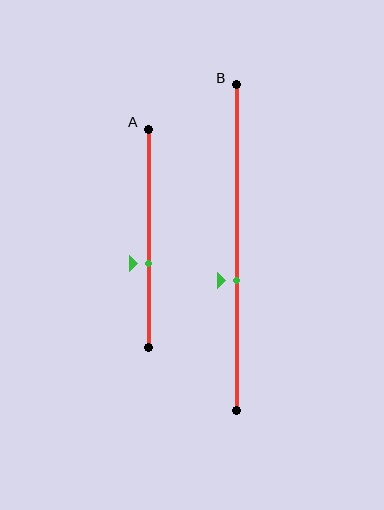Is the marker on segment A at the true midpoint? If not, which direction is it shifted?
No, the marker on segment A is shifted downward by about 12% of the segment length.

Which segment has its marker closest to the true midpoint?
Segment B has its marker closest to the true midpoint.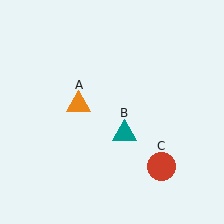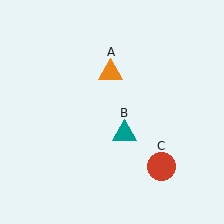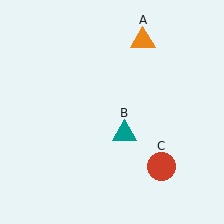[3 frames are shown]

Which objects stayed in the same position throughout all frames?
Teal triangle (object B) and red circle (object C) remained stationary.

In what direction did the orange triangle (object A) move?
The orange triangle (object A) moved up and to the right.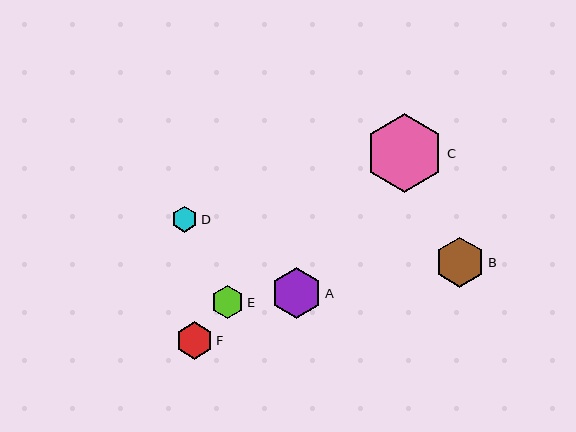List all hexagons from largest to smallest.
From largest to smallest: C, A, B, F, E, D.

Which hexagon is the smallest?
Hexagon D is the smallest with a size of approximately 26 pixels.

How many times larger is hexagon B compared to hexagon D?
Hexagon B is approximately 1.9 times the size of hexagon D.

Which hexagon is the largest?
Hexagon C is the largest with a size of approximately 79 pixels.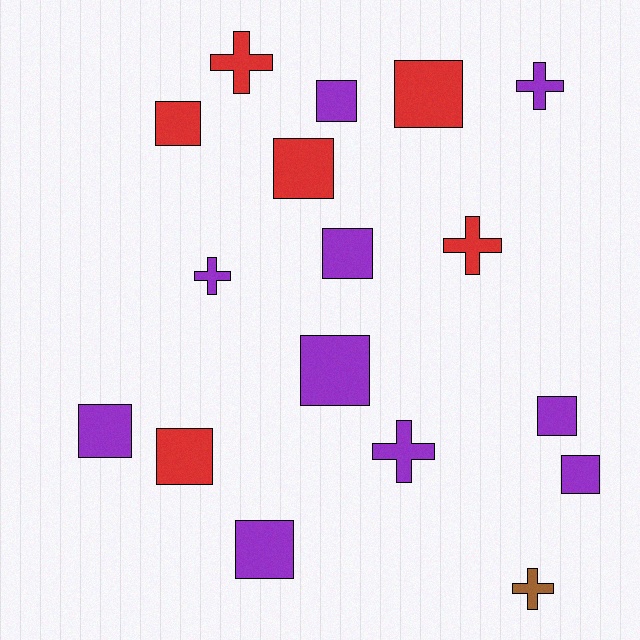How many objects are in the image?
There are 17 objects.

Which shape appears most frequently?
Square, with 11 objects.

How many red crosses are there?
There are 2 red crosses.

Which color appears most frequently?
Purple, with 10 objects.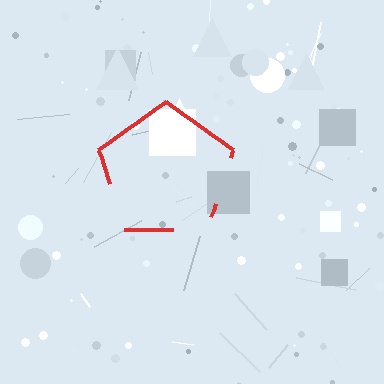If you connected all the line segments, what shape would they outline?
They would outline a pentagon.